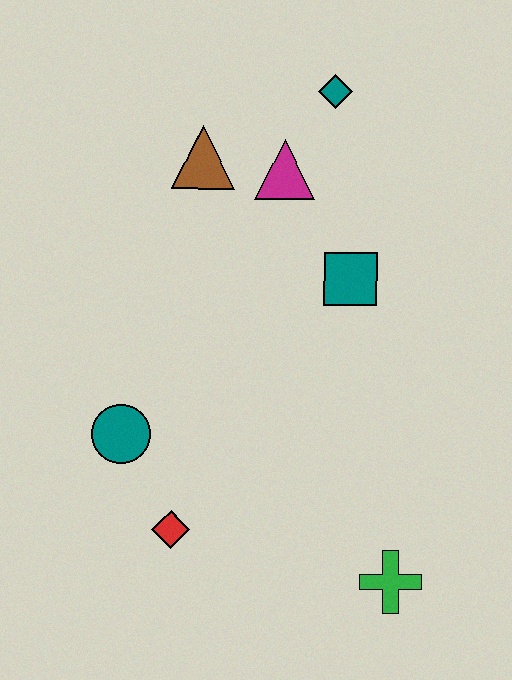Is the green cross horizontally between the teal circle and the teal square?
No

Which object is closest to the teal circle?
The red diamond is closest to the teal circle.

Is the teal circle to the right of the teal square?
No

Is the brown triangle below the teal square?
No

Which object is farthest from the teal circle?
The teal diamond is farthest from the teal circle.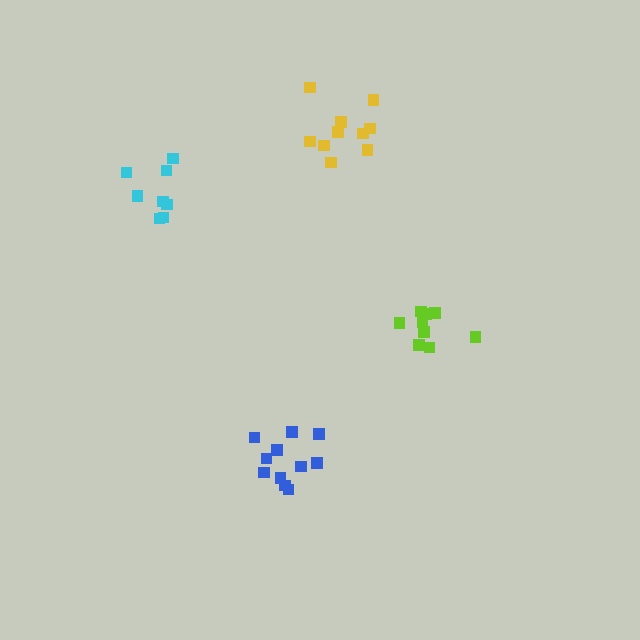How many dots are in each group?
Group 1: 9 dots, Group 2: 10 dots, Group 3: 8 dots, Group 4: 11 dots (38 total).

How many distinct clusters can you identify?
There are 4 distinct clusters.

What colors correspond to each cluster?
The clusters are colored: lime, yellow, cyan, blue.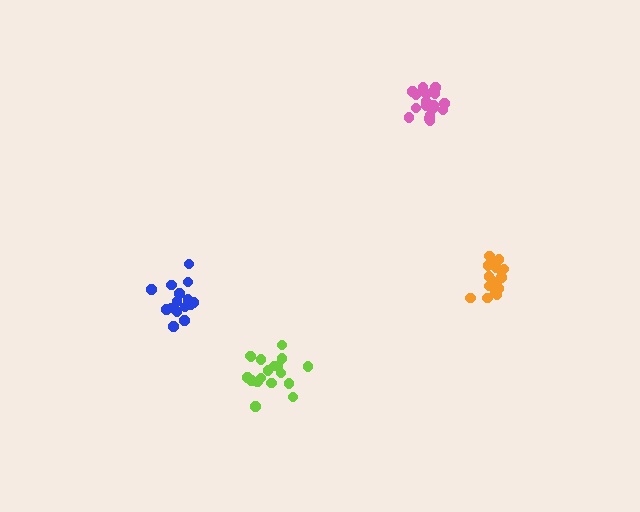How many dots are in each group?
Group 1: 18 dots, Group 2: 18 dots, Group 3: 19 dots, Group 4: 17 dots (72 total).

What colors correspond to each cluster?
The clusters are colored: orange, lime, pink, blue.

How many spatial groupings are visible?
There are 4 spatial groupings.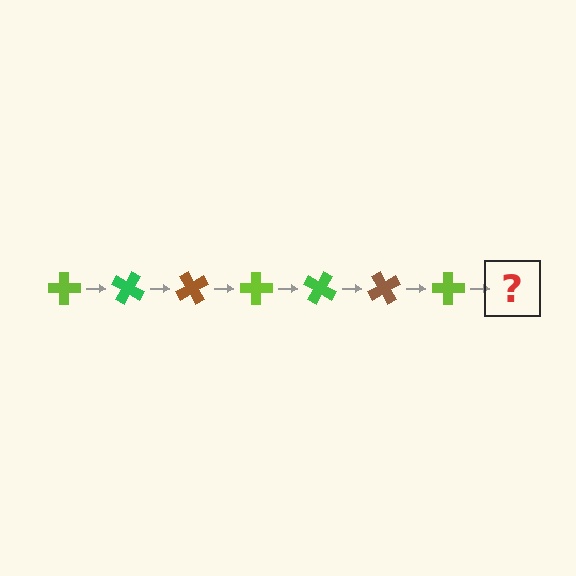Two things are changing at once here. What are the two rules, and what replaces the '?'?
The two rules are that it rotates 30 degrees each step and the color cycles through lime, green, and brown. The '?' should be a green cross, rotated 210 degrees from the start.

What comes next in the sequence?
The next element should be a green cross, rotated 210 degrees from the start.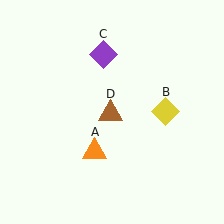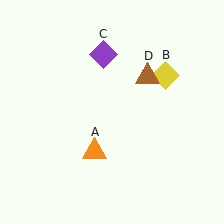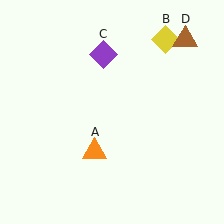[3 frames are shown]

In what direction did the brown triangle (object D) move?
The brown triangle (object D) moved up and to the right.